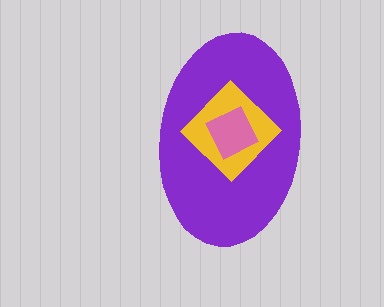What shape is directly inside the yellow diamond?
The pink square.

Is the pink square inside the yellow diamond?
Yes.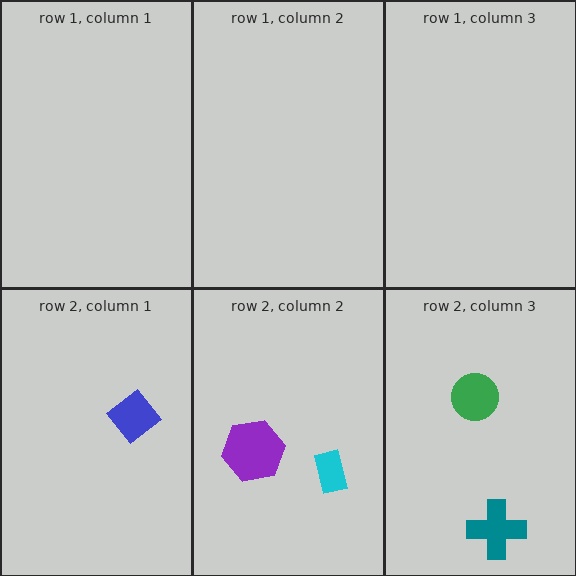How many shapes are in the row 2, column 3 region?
2.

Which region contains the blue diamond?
The row 2, column 1 region.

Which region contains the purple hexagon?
The row 2, column 2 region.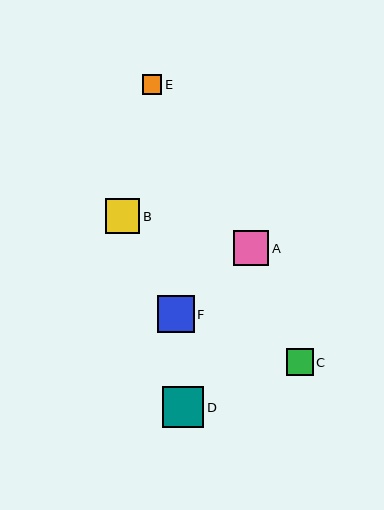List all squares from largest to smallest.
From largest to smallest: D, F, A, B, C, E.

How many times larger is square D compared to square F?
Square D is approximately 1.1 times the size of square F.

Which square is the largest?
Square D is the largest with a size of approximately 41 pixels.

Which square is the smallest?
Square E is the smallest with a size of approximately 20 pixels.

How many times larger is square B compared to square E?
Square B is approximately 1.8 times the size of square E.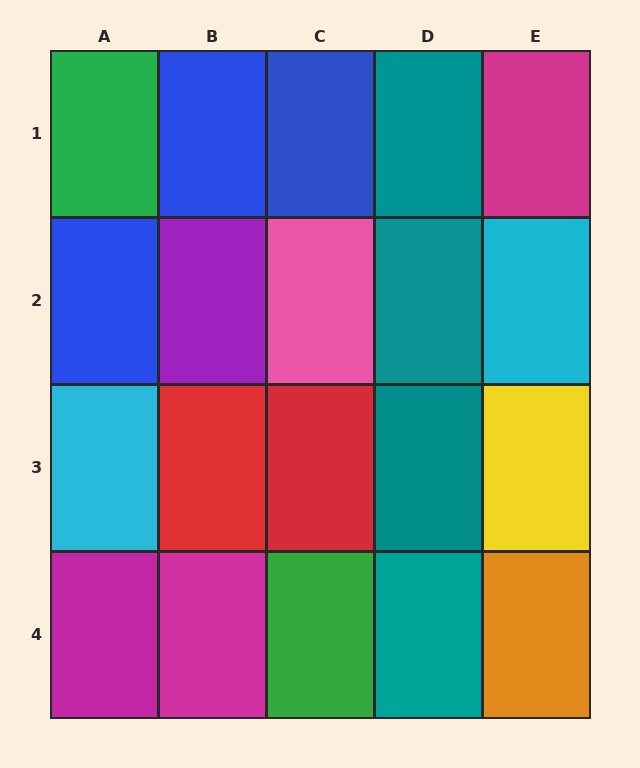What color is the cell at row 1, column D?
Teal.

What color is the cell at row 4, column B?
Magenta.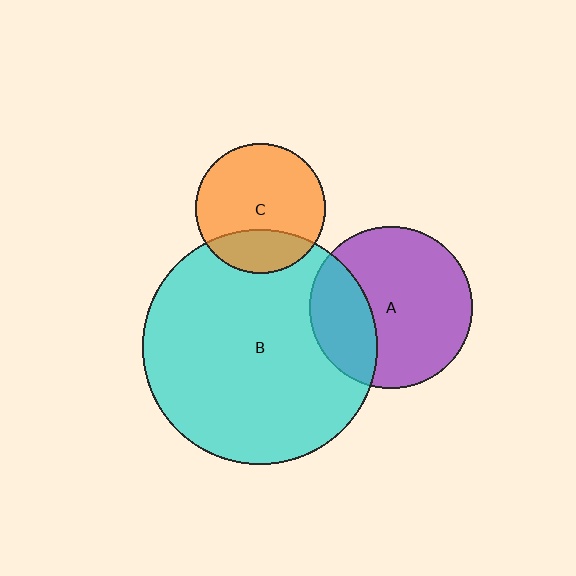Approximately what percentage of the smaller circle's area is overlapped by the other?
Approximately 25%.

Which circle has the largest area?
Circle B (cyan).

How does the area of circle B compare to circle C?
Approximately 3.3 times.